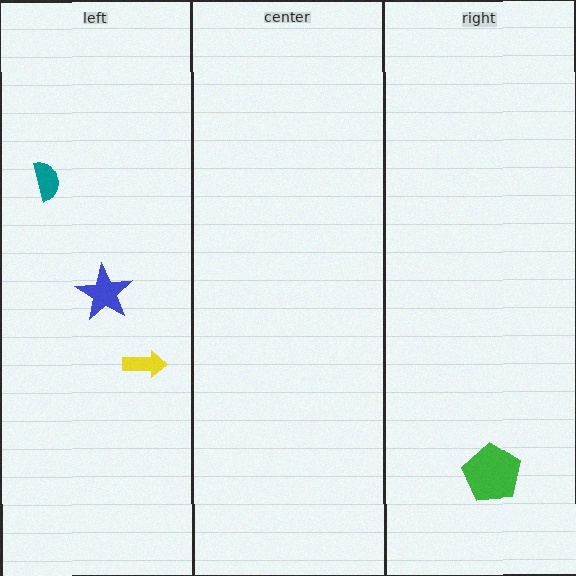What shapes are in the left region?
The yellow arrow, the teal semicircle, the blue star.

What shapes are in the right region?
The green pentagon.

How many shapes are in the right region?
1.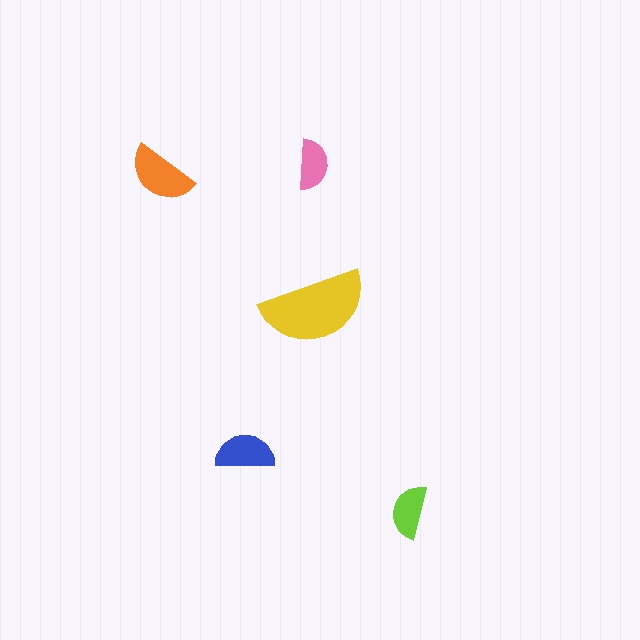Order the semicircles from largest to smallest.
the yellow one, the orange one, the blue one, the lime one, the pink one.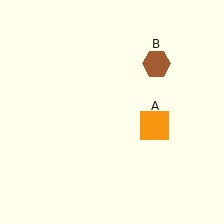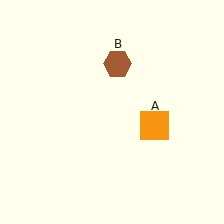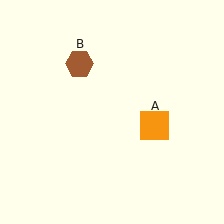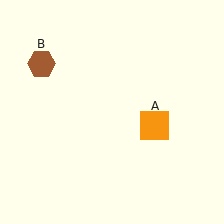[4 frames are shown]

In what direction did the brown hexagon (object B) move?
The brown hexagon (object B) moved left.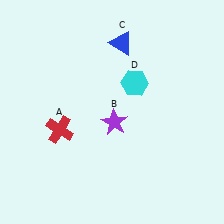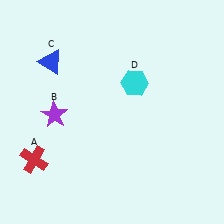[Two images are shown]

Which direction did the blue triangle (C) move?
The blue triangle (C) moved left.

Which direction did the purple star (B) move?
The purple star (B) moved left.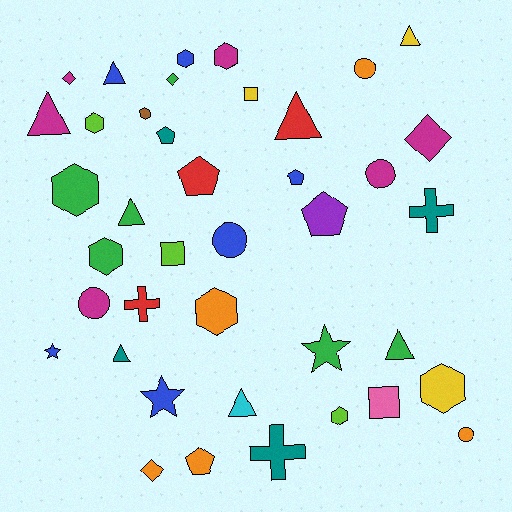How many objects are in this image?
There are 40 objects.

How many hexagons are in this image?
There are 9 hexagons.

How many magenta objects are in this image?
There are 6 magenta objects.